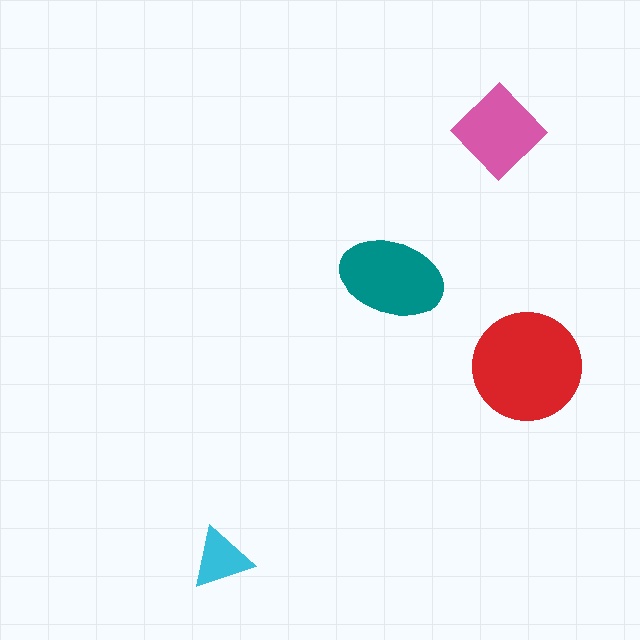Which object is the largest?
The red circle.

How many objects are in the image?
There are 4 objects in the image.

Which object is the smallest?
The cyan triangle.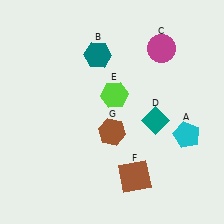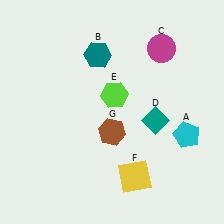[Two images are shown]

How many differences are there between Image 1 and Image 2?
There is 1 difference between the two images.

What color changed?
The square (F) changed from brown in Image 1 to yellow in Image 2.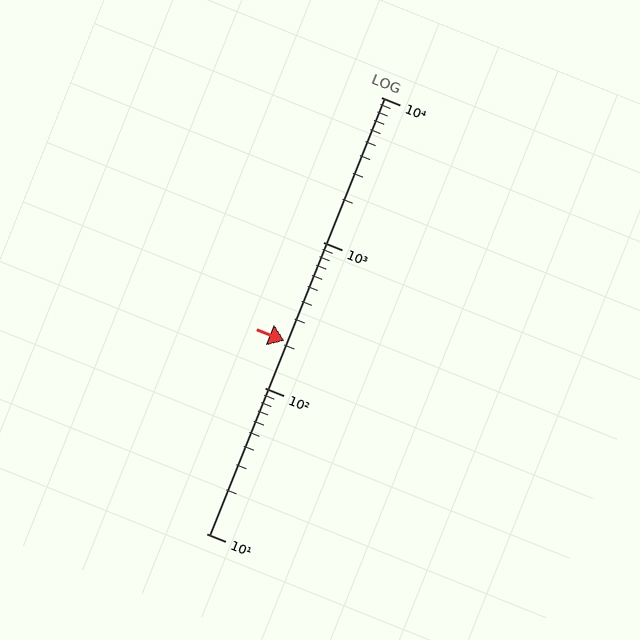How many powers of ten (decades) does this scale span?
The scale spans 3 decades, from 10 to 10000.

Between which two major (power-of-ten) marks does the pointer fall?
The pointer is between 100 and 1000.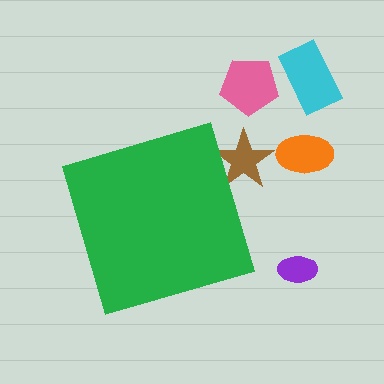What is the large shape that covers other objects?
A green diamond.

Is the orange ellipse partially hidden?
No, the orange ellipse is fully visible.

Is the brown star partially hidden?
Yes, the brown star is partially hidden behind the green diamond.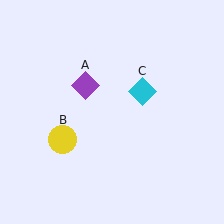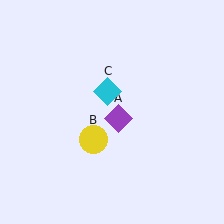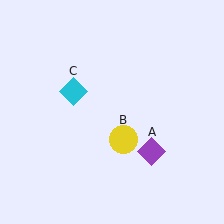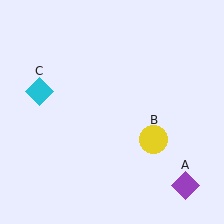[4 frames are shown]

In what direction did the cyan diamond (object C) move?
The cyan diamond (object C) moved left.